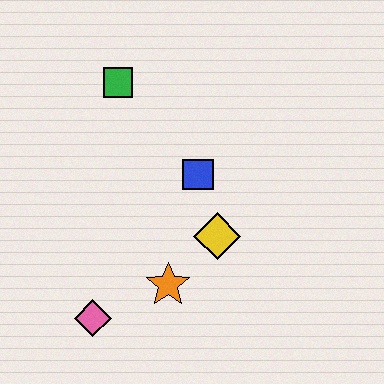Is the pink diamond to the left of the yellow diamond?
Yes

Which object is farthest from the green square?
The pink diamond is farthest from the green square.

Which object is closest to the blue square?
The yellow diamond is closest to the blue square.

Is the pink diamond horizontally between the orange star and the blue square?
No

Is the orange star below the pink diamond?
No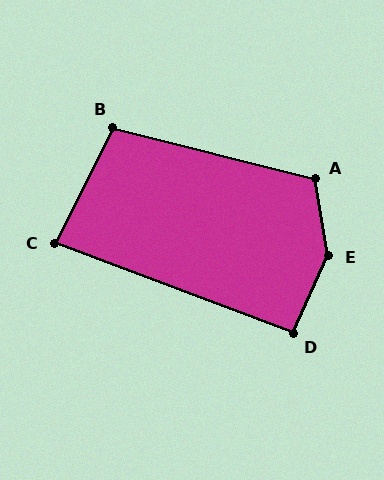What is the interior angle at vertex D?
Approximately 94 degrees (approximately right).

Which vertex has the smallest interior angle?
C, at approximately 84 degrees.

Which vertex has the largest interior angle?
E, at approximately 146 degrees.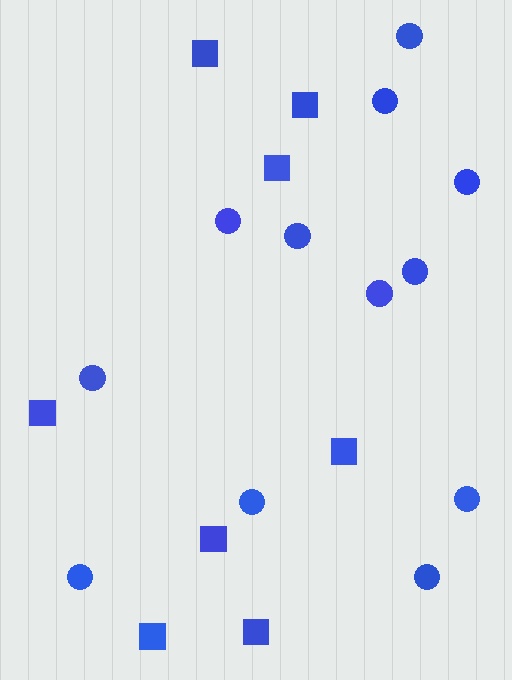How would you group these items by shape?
There are 2 groups: one group of squares (8) and one group of circles (12).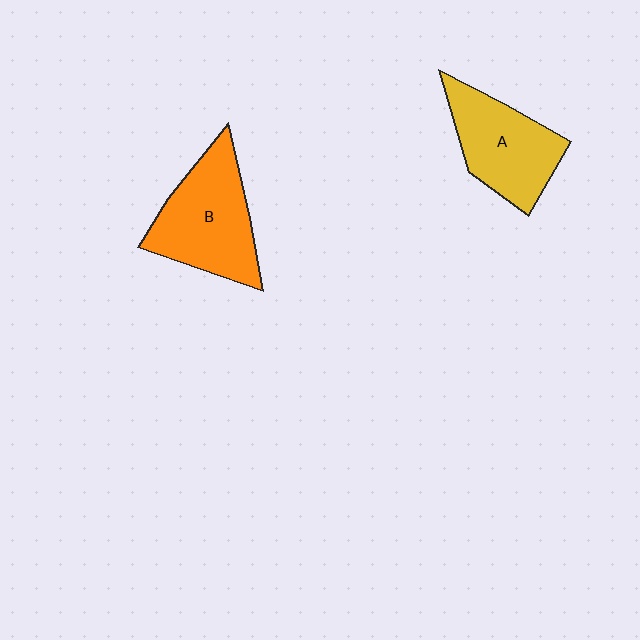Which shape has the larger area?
Shape B (orange).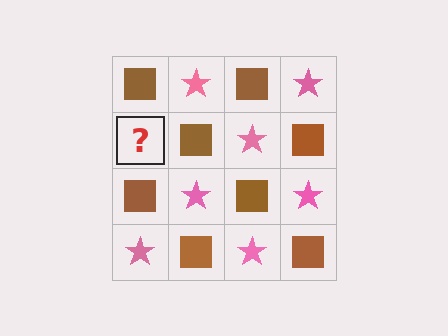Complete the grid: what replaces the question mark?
The question mark should be replaced with a pink star.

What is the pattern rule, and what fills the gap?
The rule is that it alternates brown square and pink star in a checkerboard pattern. The gap should be filled with a pink star.